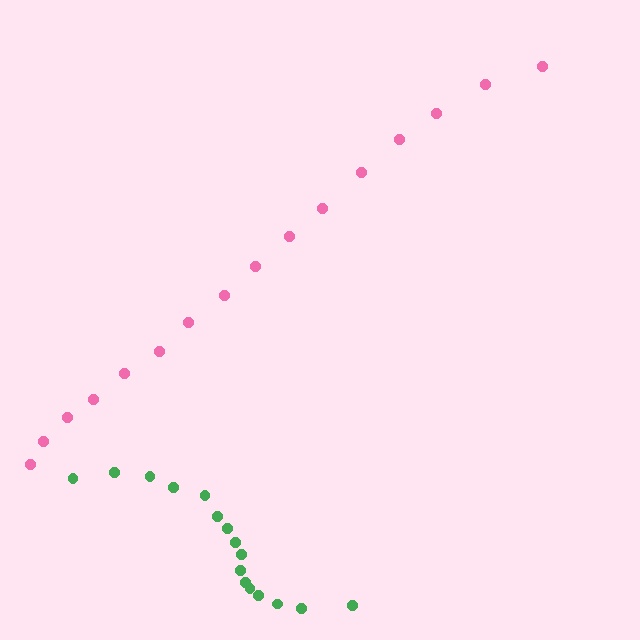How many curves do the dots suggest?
There are 2 distinct paths.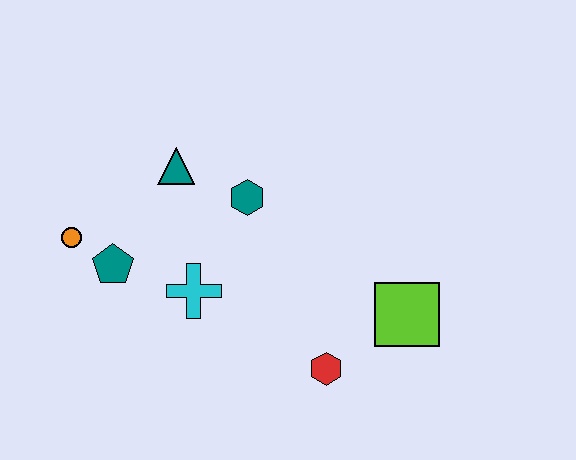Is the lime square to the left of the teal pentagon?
No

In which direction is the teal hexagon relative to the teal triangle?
The teal hexagon is to the right of the teal triangle.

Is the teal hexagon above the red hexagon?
Yes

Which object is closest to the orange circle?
The teal pentagon is closest to the orange circle.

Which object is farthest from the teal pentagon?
The lime square is farthest from the teal pentagon.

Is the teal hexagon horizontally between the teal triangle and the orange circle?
No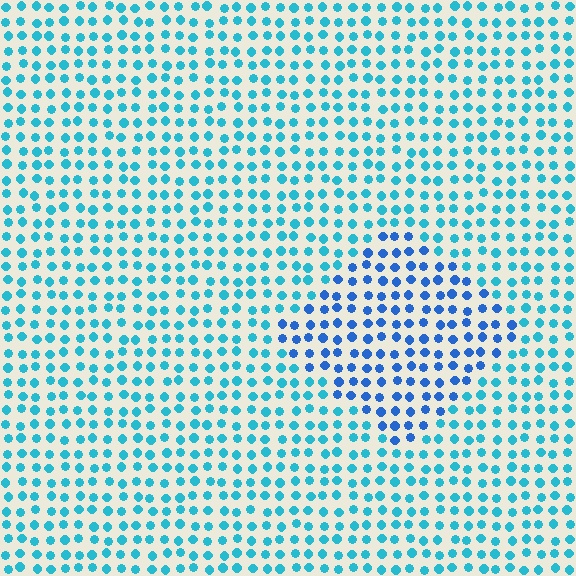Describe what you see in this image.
The image is filled with small cyan elements in a uniform arrangement. A diamond-shaped region is visible where the elements are tinted to a slightly different hue, forming a subtle color boundary.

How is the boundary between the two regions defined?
The boundary is defined purely by a slight shift in hue (about 30 degrees). Spacing, size, and orientation are identical on both sides.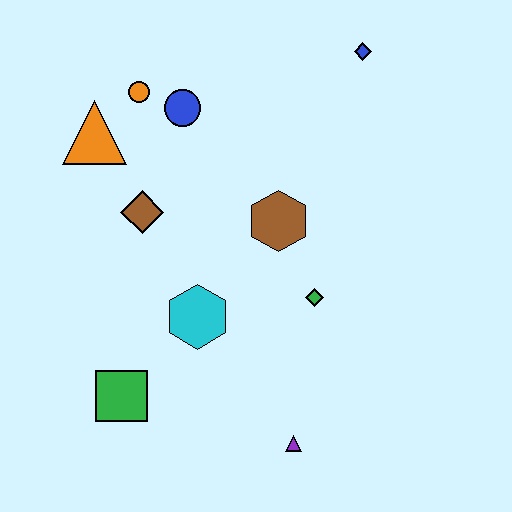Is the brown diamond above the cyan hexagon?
Yes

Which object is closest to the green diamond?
The brown hexagon is closest to the green diamond.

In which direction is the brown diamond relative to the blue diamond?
The brown diamond is to the left of the blue diamond.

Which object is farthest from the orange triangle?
The purple triangle is farthest from the orange triangle.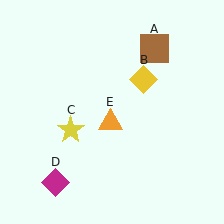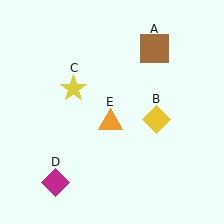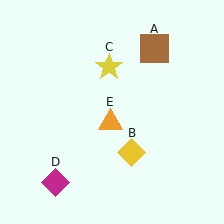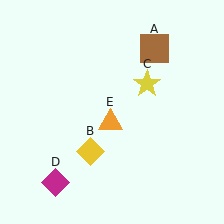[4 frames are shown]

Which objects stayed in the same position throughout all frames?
Brown square (object A) and magenta diamond (object D) and orange triangle (object E) remained stationary.